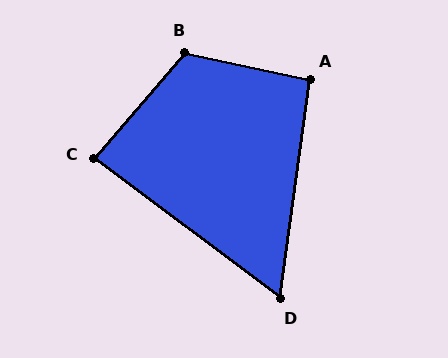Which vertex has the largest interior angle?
B, at approximately 119 degrees.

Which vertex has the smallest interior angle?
D, at approximately 61 degrees.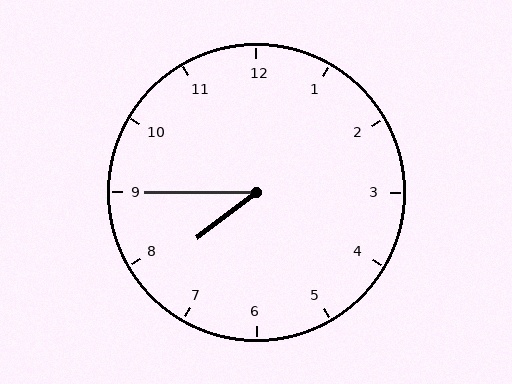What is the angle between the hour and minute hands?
Approximately 38 degrees.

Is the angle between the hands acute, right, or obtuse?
It is acute.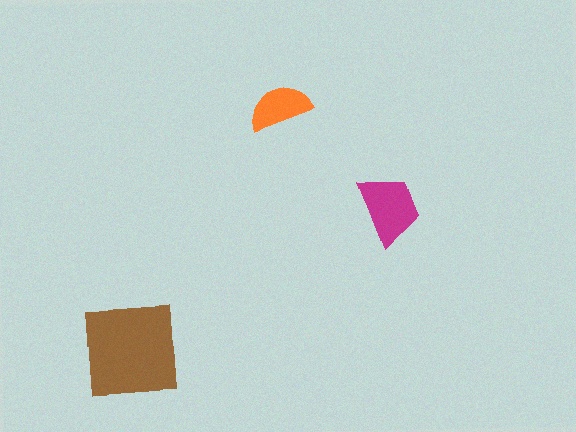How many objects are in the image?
There are 3 objects in the image.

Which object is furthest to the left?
The brown square is leftmost.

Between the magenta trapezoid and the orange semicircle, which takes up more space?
The magenta trapezoid.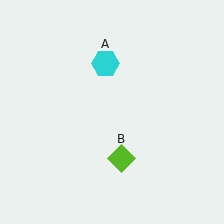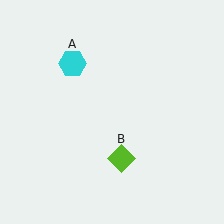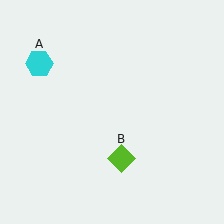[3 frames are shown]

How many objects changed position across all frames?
1 object changed position: cyan hexagon (object A).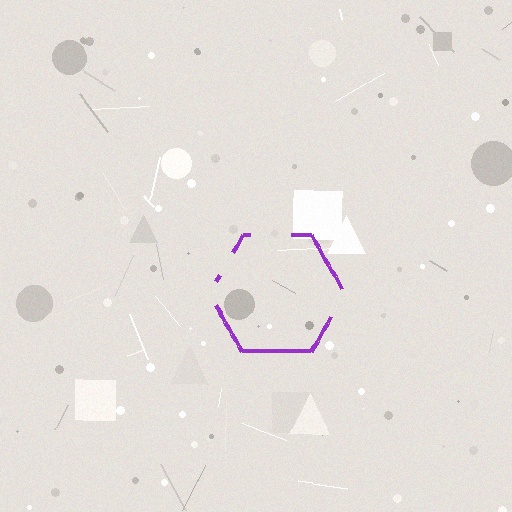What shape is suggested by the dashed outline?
The dashed outline suggests a hexagon.